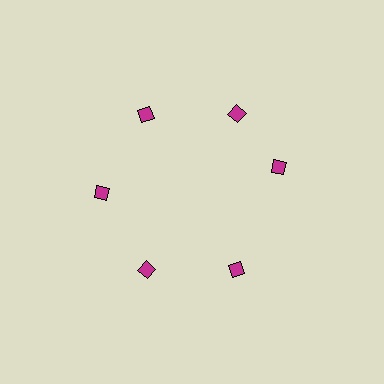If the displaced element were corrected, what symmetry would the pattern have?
It would have 6-fold rotational symmetry — the pattern would map onto itself every 60 degrees.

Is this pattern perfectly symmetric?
No. The 6 magenta diamonds are arranged in a ring, but one element near the 3 o'clock position is rotated out of alignment along the ring, breaking the 6-fold rotational symmetry.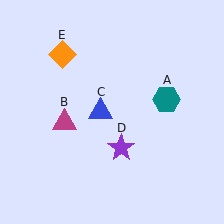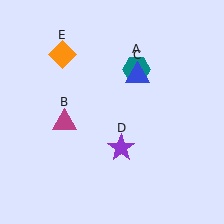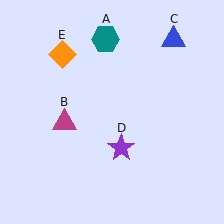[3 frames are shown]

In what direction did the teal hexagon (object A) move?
The teal hexagon (object A) moved up and to the left.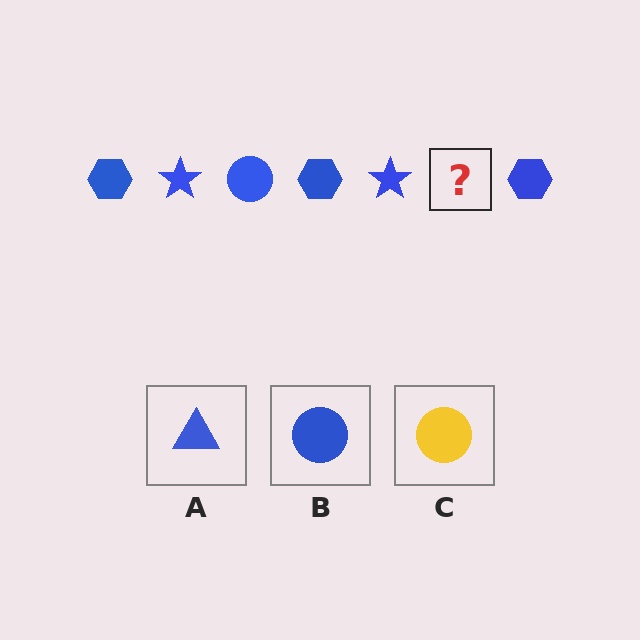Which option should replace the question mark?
Option B.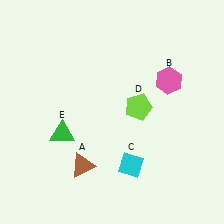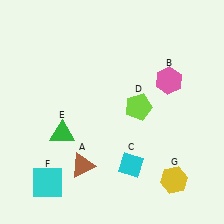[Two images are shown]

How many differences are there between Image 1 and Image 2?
There are 2 differences between the two images.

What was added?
A cyan square (F), a yellow hexagon (G) were added in Image 2.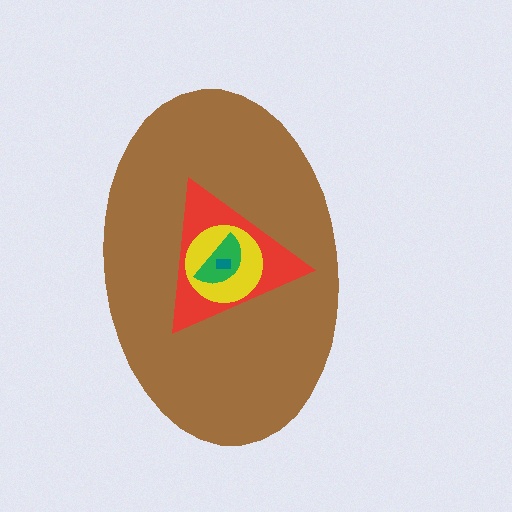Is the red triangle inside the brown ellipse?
Yes.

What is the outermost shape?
The brown ellipse.